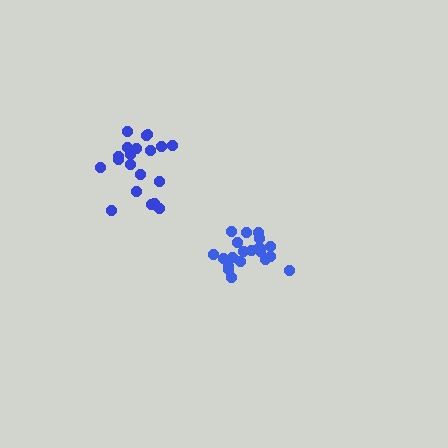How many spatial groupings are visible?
There are 2 spatial groupings.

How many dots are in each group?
Group 1: 20 dots, Group 2: 20 dots (40 total).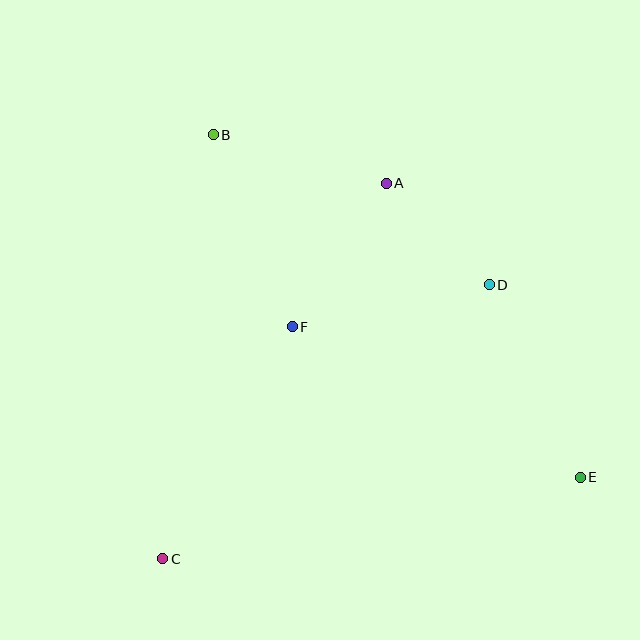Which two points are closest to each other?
Points A and D are closest to each other.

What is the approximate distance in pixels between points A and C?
The distance between A and C is approximately 437 pixels.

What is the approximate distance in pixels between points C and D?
The distance between C and D is approximately 426 pixels.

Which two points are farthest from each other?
Points B and E are farthest from each other.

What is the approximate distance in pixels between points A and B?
The distance between A and B is approximately 180 pixels.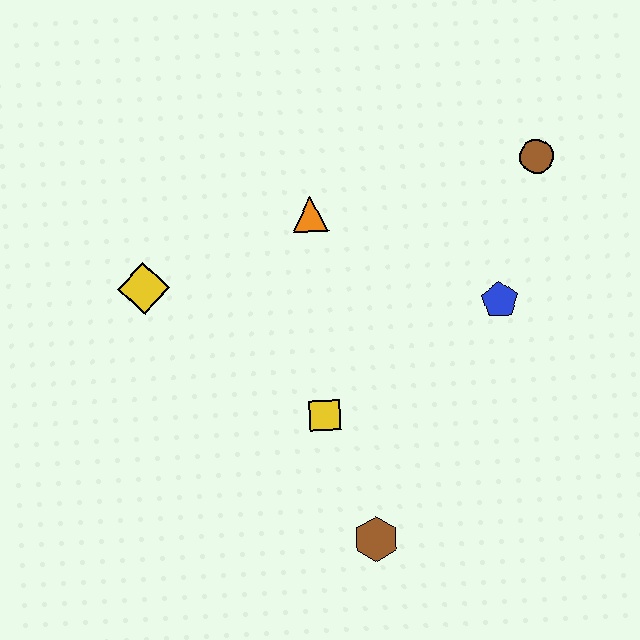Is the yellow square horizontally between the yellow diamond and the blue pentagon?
Yes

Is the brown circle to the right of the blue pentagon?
Yes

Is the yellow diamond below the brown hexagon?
No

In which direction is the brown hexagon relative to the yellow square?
The brown hexagon is below the yellow square.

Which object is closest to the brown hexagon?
The yellow square is closest to the brown hexagon.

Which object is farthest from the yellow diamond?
The brown circle is farthest from the yellow diamond.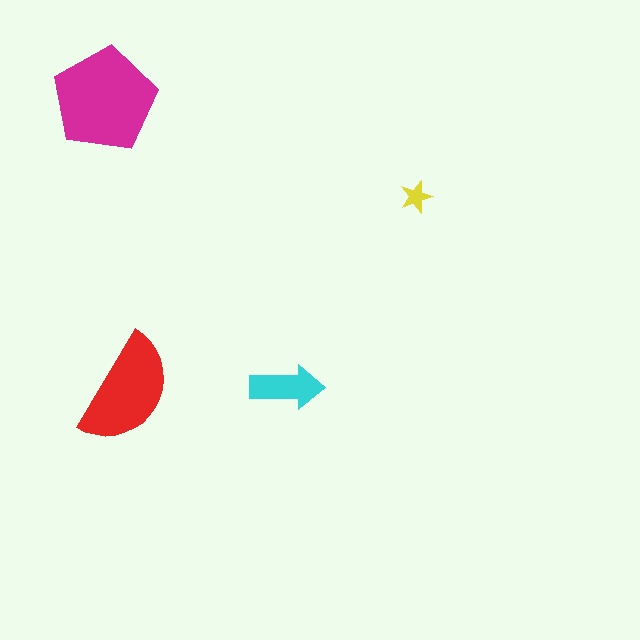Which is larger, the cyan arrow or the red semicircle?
The red semicircle.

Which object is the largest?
The magenta pentagon.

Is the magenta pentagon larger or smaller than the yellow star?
Larger.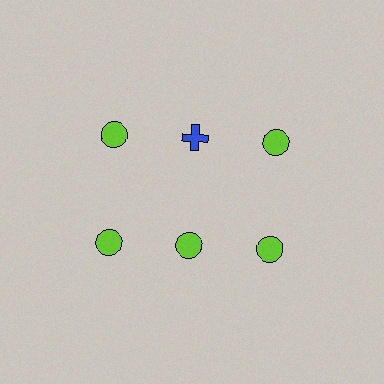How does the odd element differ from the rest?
It differs in both color (blue instead of lime) and shape (cross instead of circle).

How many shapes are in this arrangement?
There are 6 shapes arranged in a grid pattern.